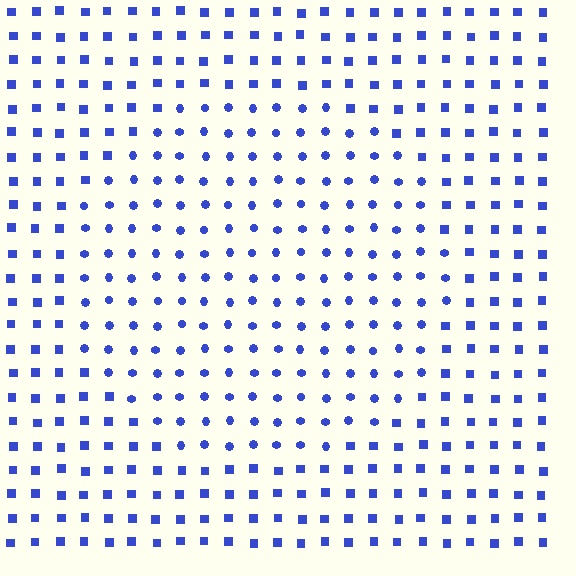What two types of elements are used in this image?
The image uses circles inside the circle region and squares outside it.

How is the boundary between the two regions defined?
The boundary is defined by a change in element shape: circles inside vs. squares outside. All elements share the same color and spacing.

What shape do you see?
I see a circle.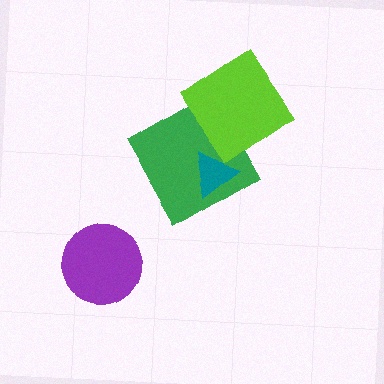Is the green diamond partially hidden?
Yes, it is partially covered by another shape.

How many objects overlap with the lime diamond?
1 object overlaps with the lime diamond.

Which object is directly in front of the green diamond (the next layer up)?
The teal triangle is directly in front of the green diamond.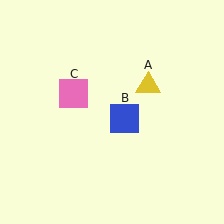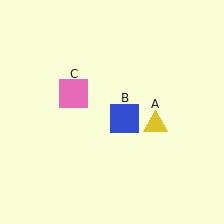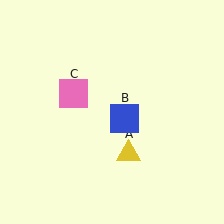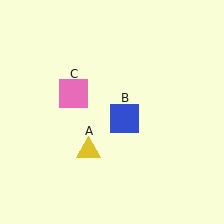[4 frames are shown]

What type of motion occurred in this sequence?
The yellow triangle (object A) rotated clockwise around the center of the scene.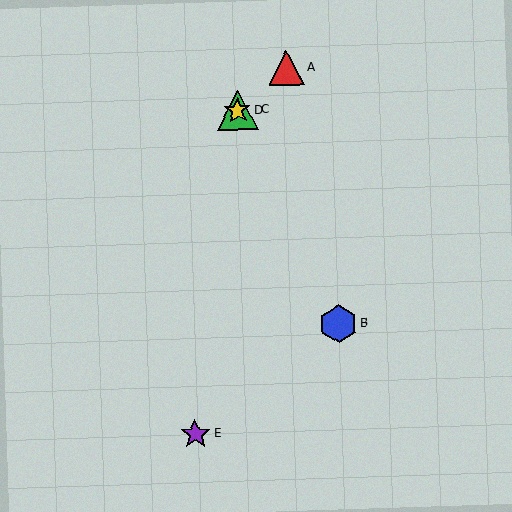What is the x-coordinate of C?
Object C is at x≈238.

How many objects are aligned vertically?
2 objects (C, D) are aligned vertically.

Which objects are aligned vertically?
Objects C, D are aligned vertically.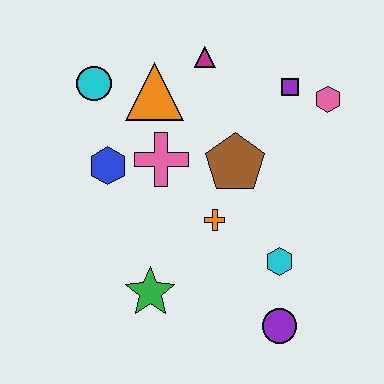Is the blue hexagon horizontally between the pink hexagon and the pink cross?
No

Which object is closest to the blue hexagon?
The pink cross is closest to the blue hexagon.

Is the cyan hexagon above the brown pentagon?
No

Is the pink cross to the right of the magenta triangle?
No